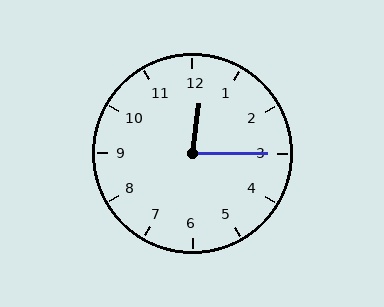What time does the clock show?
12:15.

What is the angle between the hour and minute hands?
Approximately 82 degrees.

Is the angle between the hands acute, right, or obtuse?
It is acute.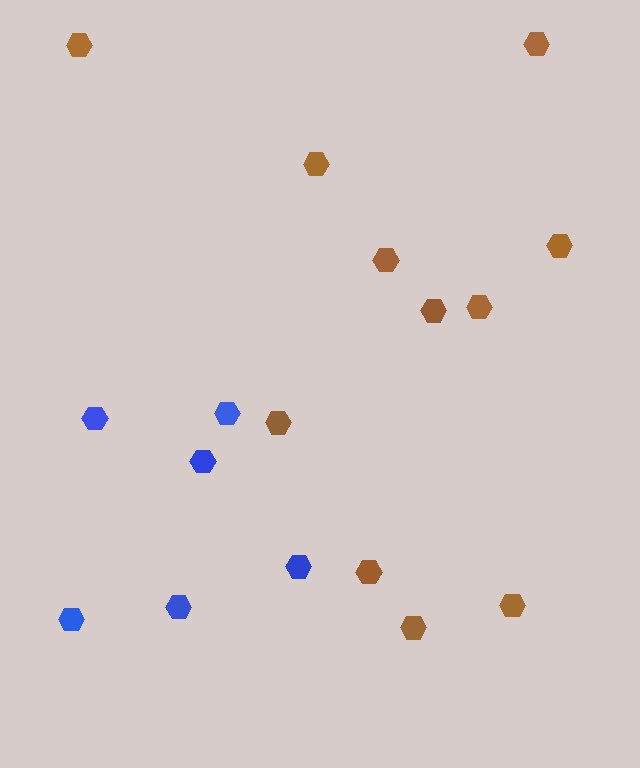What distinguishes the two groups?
There are 2 groups: one group of blue hexagons (6) and one group of brown hexagons (11).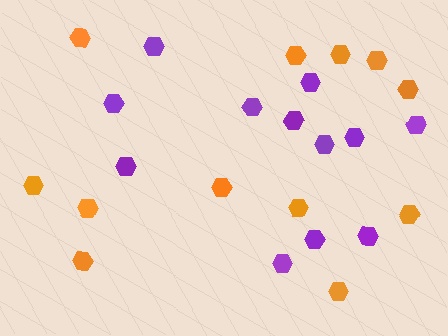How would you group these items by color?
There are 2 groups: one group of orange hexagons (12) and one group of purple hexagons (12).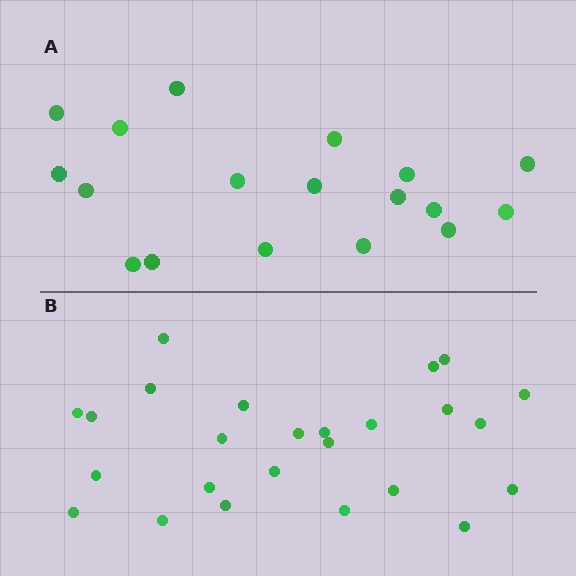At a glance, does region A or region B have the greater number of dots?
Region B (the bottom region) has more dots.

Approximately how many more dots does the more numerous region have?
Region B has roughly 8 or so more dots than region A.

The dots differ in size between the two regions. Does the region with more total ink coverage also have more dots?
No. Region A has more total ink coverage because its dots are larger, but region B actually contains more individual dots. Total area can be misleading — the number of items is what matters here.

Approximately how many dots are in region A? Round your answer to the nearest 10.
About 20 dots. (The exact count is 18, which rounds to 20.)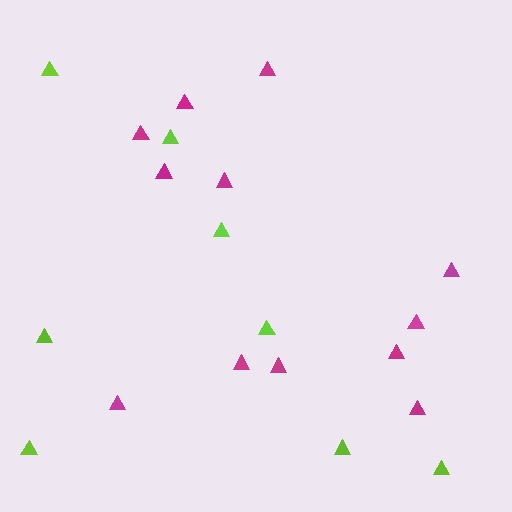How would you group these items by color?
There are 2 groups: one group of magenta triangles (12) and one group of lime triangles (8).